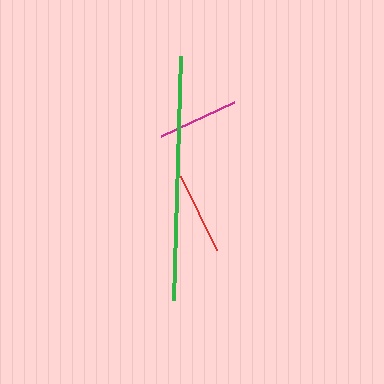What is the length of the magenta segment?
The magenta segment is approximately 80 pixels long.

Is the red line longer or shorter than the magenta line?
The red line is longer than the magenta line.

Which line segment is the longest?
The green line is the longest at approximately 244 pixels.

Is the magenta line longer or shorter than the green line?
The green line is longer than the magenta line.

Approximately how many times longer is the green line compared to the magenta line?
The green line is approximately 3.1 times the length of the magenta line.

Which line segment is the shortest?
The magenta line is the shortest at approximately 80 pixels.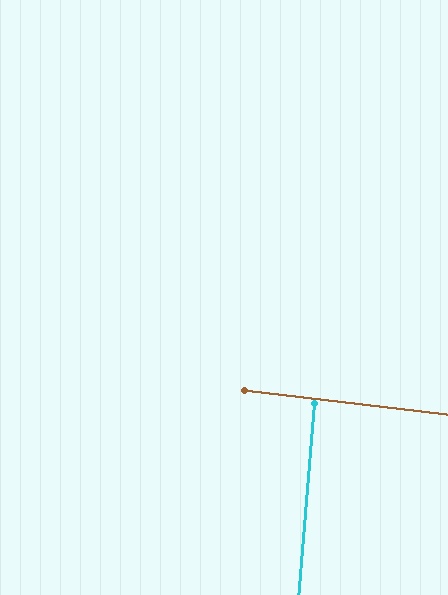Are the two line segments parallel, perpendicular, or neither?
Perpendicular — they meet at approximately 88°.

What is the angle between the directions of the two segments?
Approximately 88 degrees.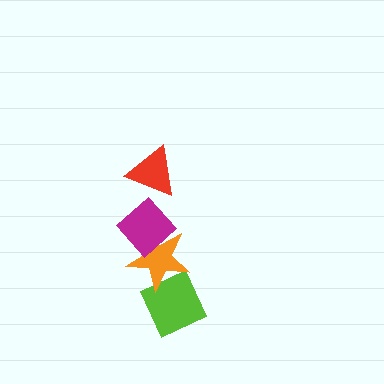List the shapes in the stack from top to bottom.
From top to bottom: the red triangle, the magenta diamond, the orange star, the lime diamond.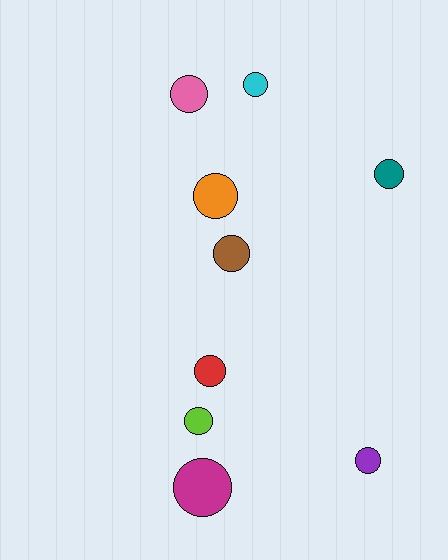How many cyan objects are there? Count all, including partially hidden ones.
There is 1 cyan object.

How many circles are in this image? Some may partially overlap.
There are 9 circles.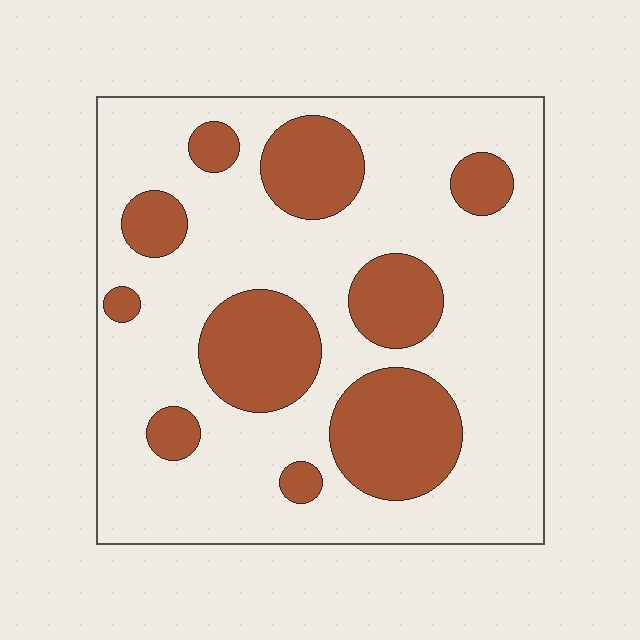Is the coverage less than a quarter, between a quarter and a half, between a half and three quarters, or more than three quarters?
Between a quarter and a half.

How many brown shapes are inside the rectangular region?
10.